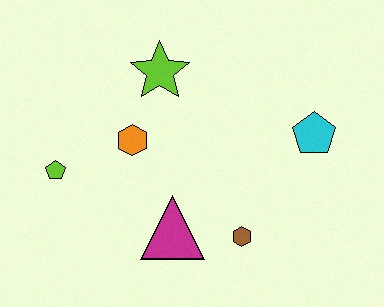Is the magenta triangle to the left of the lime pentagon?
No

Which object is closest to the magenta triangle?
The brown hexagon is closest to the magenta triangle.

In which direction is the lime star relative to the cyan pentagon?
The lime star is to the left of the cyan pentagon.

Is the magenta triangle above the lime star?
No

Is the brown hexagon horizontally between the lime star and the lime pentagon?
No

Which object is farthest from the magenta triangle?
The cyan pentagon is farthest from the magenta triangle.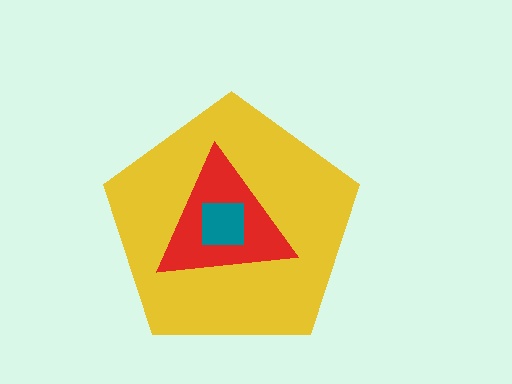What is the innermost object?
The teal square.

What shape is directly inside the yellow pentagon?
The red triangle.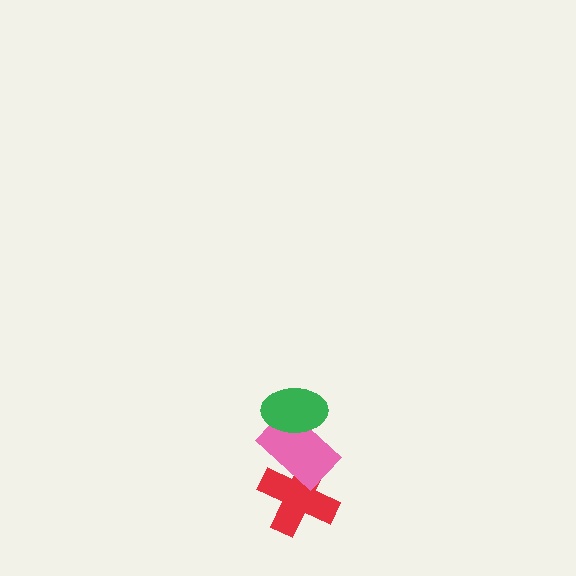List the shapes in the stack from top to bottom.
From top to bottom: the green ellipse, the pink rectangle, the red cross.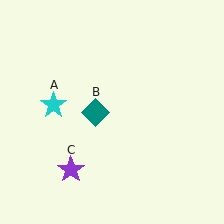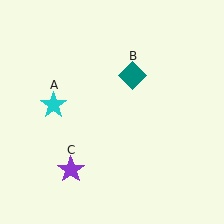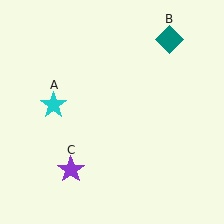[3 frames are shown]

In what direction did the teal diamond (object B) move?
The teal diamond (object B) moved up and to the right.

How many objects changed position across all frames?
1 object changed position: teal diamond (object B).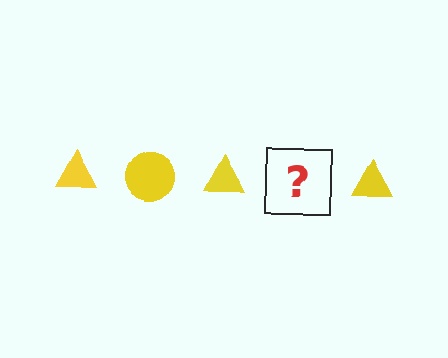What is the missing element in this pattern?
The missing element is a yellow circle.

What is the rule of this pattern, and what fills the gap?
The rule is that the pattern cycles through triangle, circle shapes in yellow. The gap should be filled with a yellow circle.